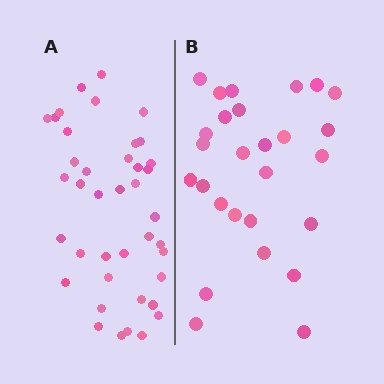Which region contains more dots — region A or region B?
Region A (the left region) has more dots.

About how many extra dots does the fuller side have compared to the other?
Region A has approximately 15 more dots than region B.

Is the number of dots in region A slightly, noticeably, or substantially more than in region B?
Region A has substantially more. The ratio is roughly 1.5 to 1.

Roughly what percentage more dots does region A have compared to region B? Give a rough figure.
About 50% more.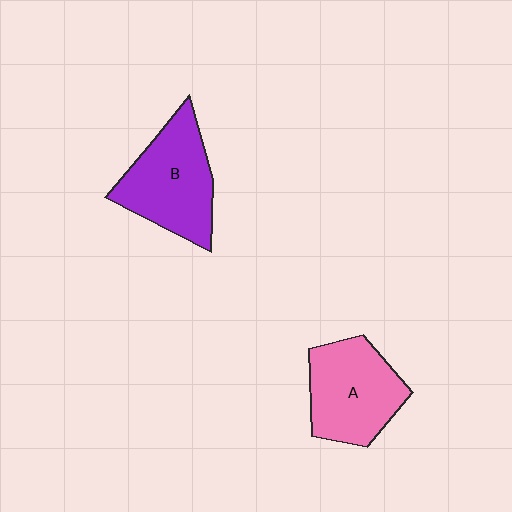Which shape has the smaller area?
Shape A (pink).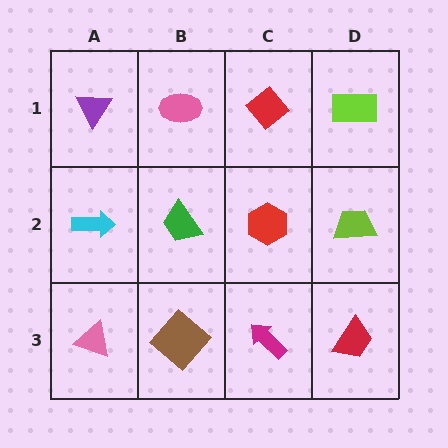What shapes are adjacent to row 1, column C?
A red hexagon (row 2, column C), a pink ellipse (row 1, column B), a lime rectangle (row 1, column D).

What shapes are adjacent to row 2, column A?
A purple triangle (row 1, column A), a pink triangle (row 3, column A), a green trapezoid (row 2, column B).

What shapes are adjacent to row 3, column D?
A lime trapezoid (row 2, column D), a magenta arrow (row 3, column C).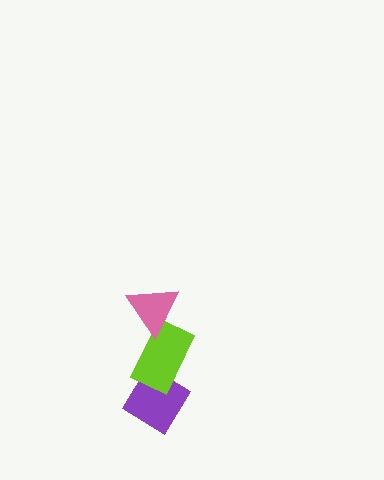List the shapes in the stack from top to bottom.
From top to bottom: the pink triangle, the lime rectangle, the purple diamond.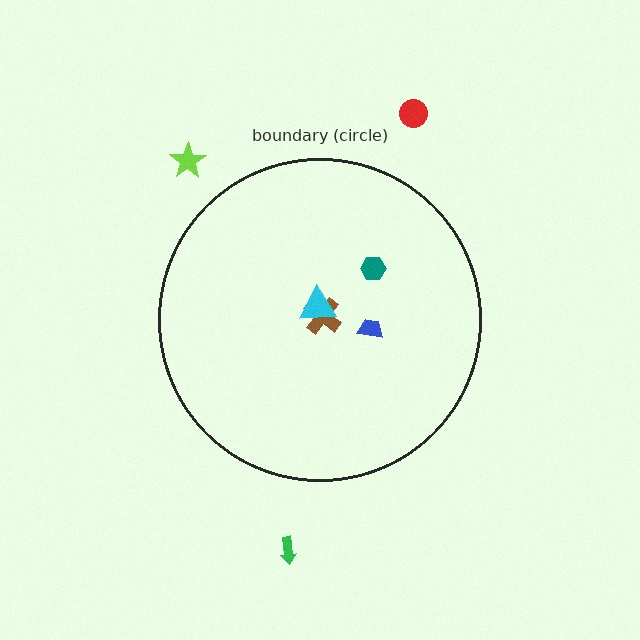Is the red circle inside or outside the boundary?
Outside.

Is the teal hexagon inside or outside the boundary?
Inside.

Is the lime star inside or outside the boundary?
Outside.